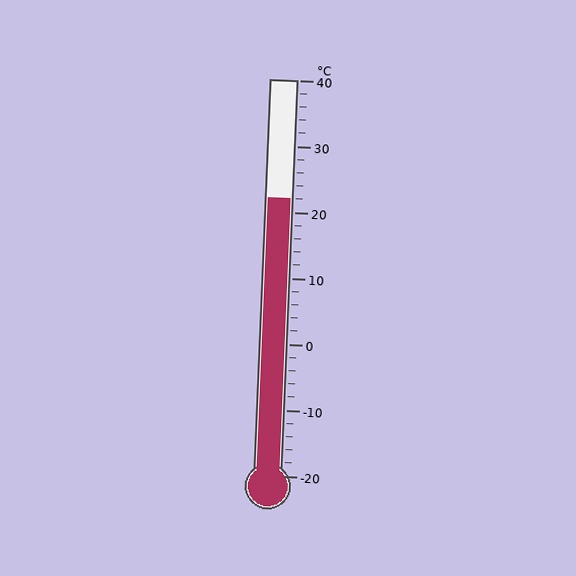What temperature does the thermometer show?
The thermometer shows approximately 22°C.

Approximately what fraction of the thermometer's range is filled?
The thermometer is filled to approximately 70% of its range.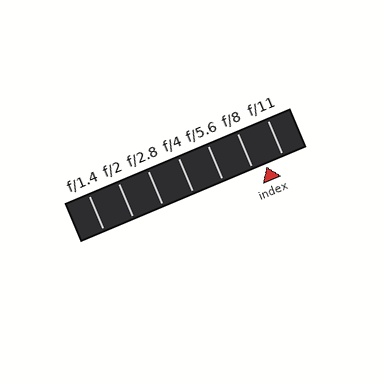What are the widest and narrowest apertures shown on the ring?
The widest aperture shown is f/1.4 and the narrowest is f/11.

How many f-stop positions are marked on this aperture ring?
There are 7 f-stop positions marked.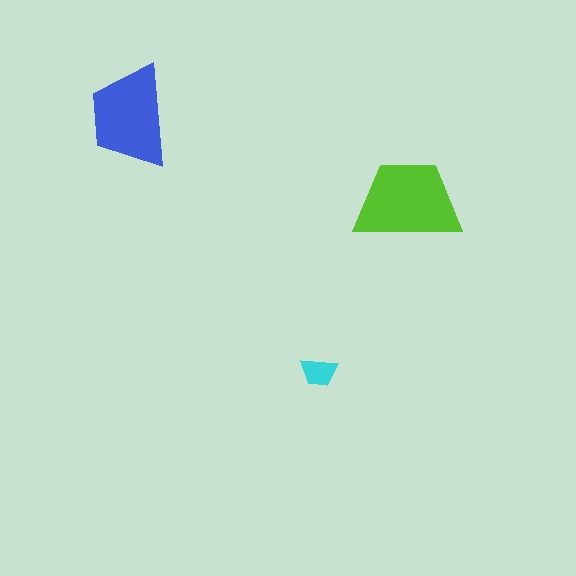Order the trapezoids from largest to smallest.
the lime one, the blue one, the cyan one.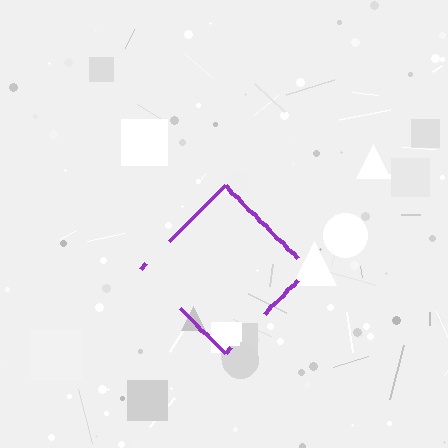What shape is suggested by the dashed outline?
The dashed outline suggests a diamond.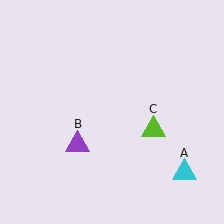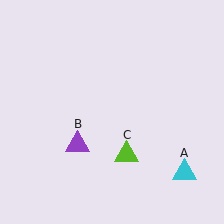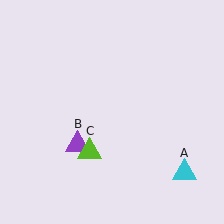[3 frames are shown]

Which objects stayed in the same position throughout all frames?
Cyan triangle (object A) and purple triangle (object B) remained stationary.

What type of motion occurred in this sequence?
The lime triangle (object C) rotated clockwise around the center of the scene.